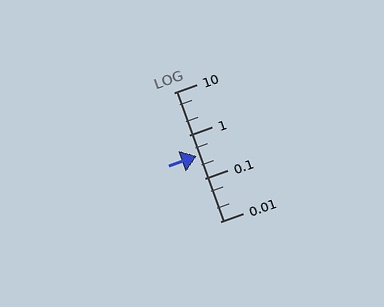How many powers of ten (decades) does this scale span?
The scale spans 3 decades, from 0.01 to 10.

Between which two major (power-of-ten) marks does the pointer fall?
The pointer is between 0.1 and 1.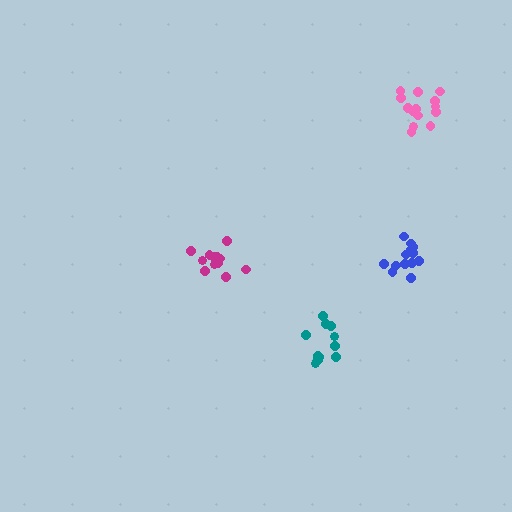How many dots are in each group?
Group 1: 14 dots, Group 2: 12 dots, Group 3: 13 dots, Group 4: 11 dots (50 total).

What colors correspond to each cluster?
The clusters are colored: pink, magenta, blue, teal.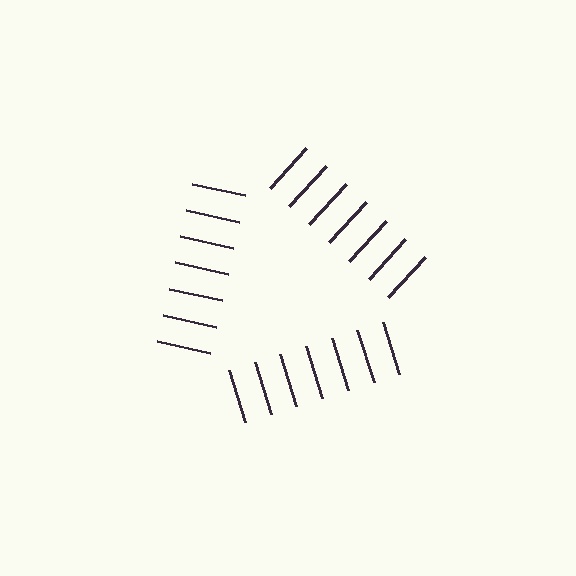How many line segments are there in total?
21 — 7 along each of the 3 edges.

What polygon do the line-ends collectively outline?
An illusory triangle — the line segments terminate on its edges but no continuous stroke is drawn.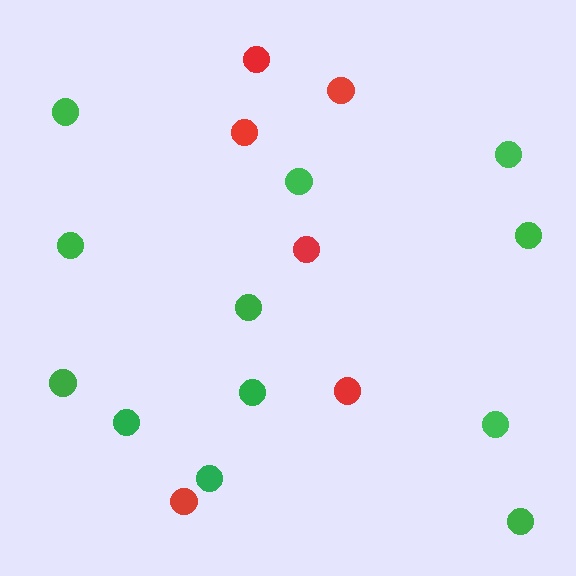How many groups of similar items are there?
There are 2 groups: one group of green circles (12) and one group of red circles (6).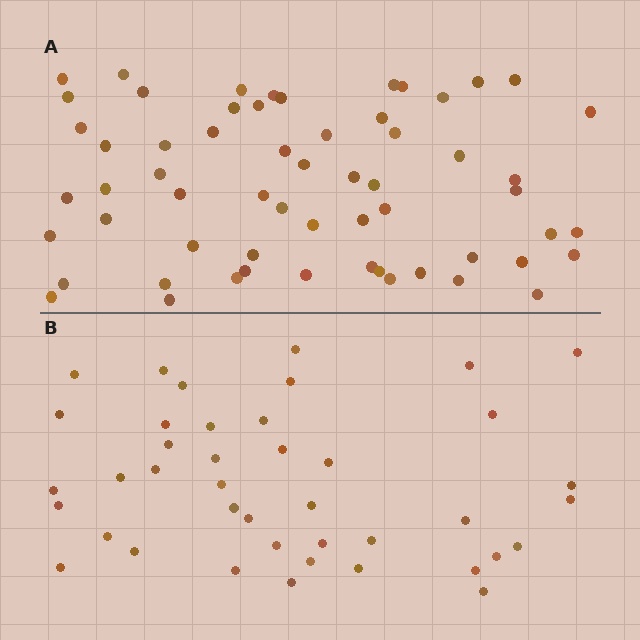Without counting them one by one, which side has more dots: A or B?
Region A (the top region) has more dots.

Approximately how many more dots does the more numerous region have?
Region A has approximately 20 more dots than region B.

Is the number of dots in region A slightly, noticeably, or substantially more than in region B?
Region A has substantially more. The ratio is roughly 1.5 to 1.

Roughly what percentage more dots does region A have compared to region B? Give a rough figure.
About 45% more.